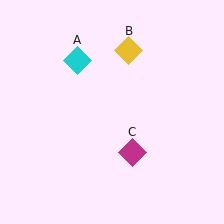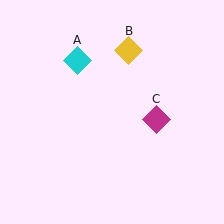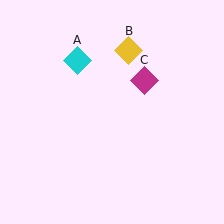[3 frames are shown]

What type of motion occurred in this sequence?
The magenta diamond (object C) rotated counterclockwise around the center of the scene.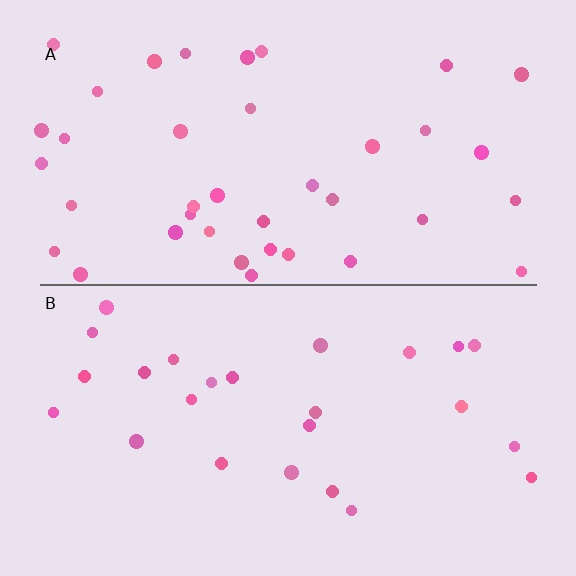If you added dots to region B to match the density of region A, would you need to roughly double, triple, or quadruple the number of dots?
Approximately double.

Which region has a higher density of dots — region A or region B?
A (the top).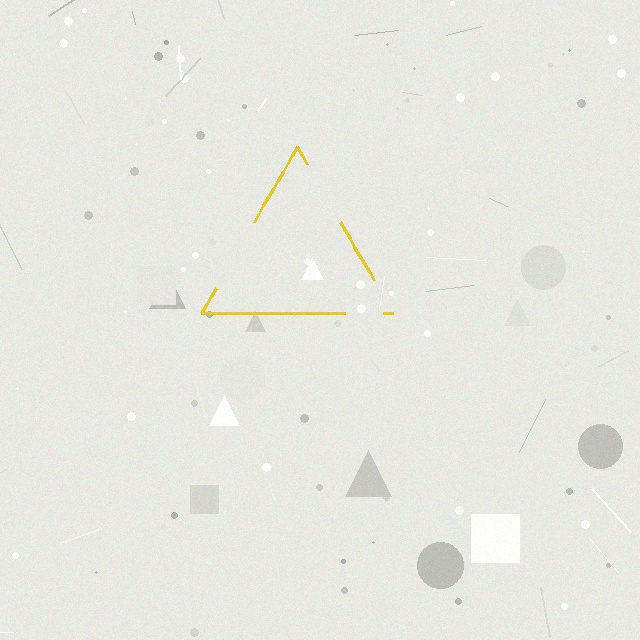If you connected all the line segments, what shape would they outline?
They would outline a triangle.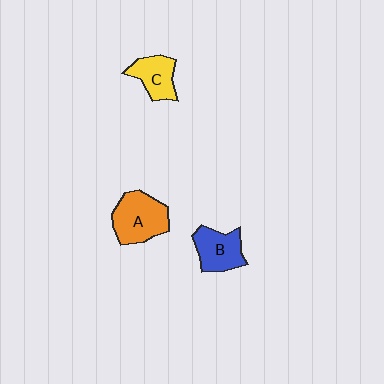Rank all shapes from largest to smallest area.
From largest to smallest: A (orange), B (blue), C (yellow).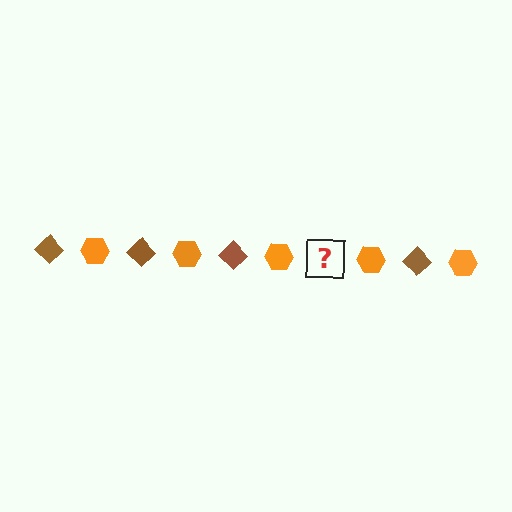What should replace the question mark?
The question mark should be replaced with a brown diamond.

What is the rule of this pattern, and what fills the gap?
The rule is that the pattern alternates between brown diamond and orange hexagon. The gap should be filled with a brown diamond.